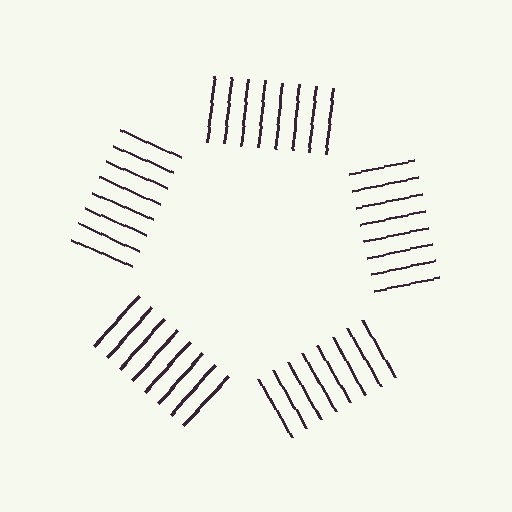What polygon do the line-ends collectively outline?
An illusory pentagon — the line segments terminate on its edges but no continuous stroke is drawn.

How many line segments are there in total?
40 — 8 along each of the 5 edges.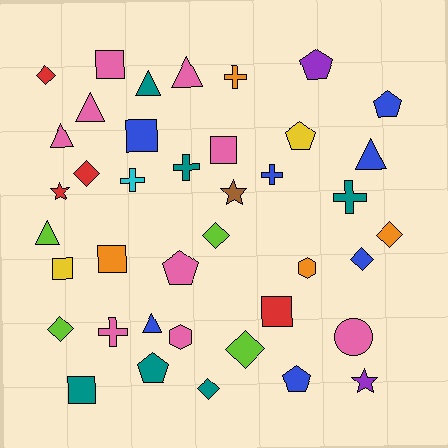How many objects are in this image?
There are 40 objects.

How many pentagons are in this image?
There are 6 pentagons.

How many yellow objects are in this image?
There are 2 yellow objects.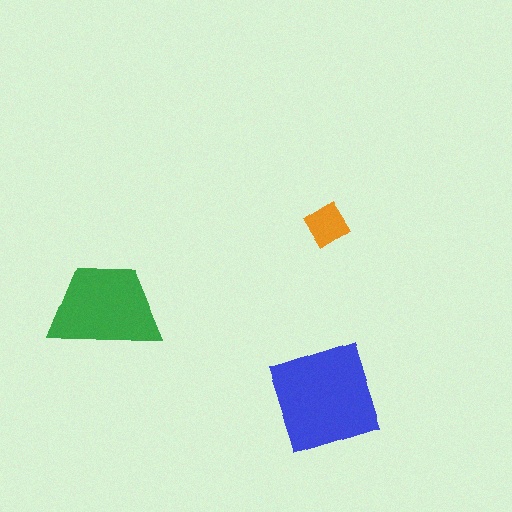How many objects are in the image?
There are 3 objects in the image.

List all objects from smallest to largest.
The orange diamond, the green trapezoid, the blue diamond.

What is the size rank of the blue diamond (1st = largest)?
1st.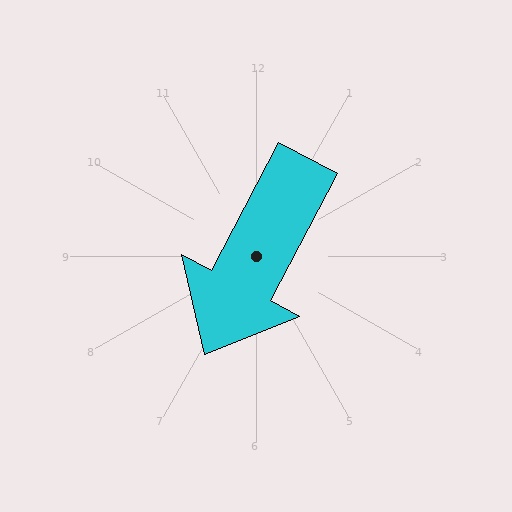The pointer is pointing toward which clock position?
Roughly 7 o'clock.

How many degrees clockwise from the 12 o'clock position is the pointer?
Approximately 208 degrees.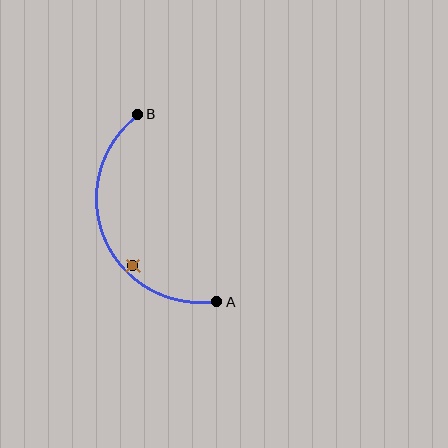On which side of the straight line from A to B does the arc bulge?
The arc bulges to the left of the straight line connecting A and B.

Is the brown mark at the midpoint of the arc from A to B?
No — the brown mark does not lie on the arc at all. It sits slightly inside the curve.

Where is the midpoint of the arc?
The arc midpoint is the point on the curve farthest from the straight line joining A and B. It sits to the left of that line.